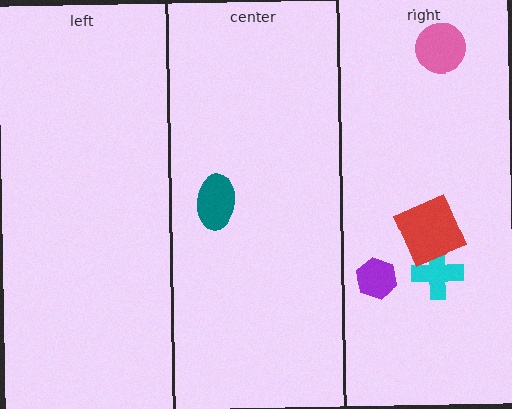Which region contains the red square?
The right region.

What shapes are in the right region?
The purple hexagon, the cyan cross, the pink circle, the red square.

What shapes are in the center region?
The teal ellipse.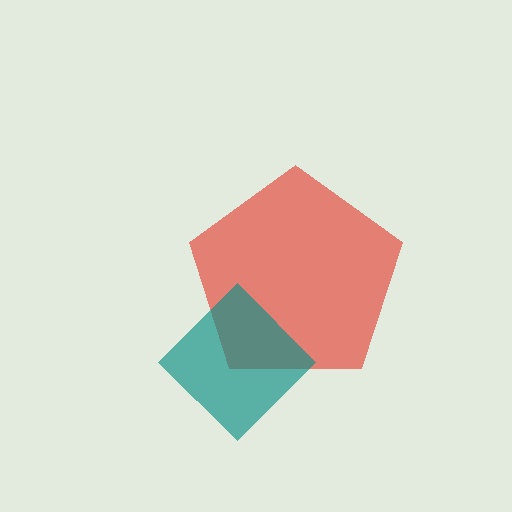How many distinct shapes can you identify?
There are 2 distinct shapes: a red pentagon, a teal diamond.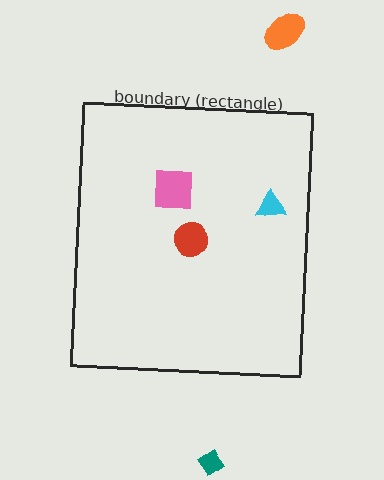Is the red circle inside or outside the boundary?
Inside.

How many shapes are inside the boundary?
3 inside, 2 outside.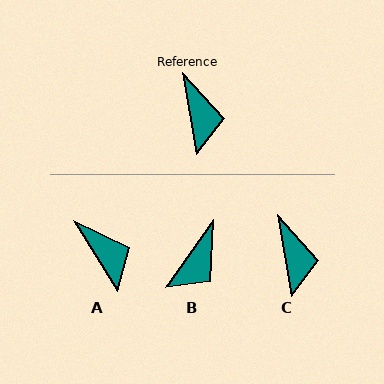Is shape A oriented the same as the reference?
No, it is off by about 23 degrees.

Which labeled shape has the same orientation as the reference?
C.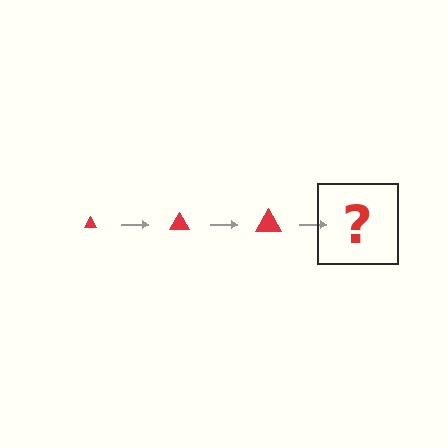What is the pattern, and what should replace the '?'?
The pattern is that the triangle gets progressively larger each step. The '?' should be a red triangle, larger than the previous one.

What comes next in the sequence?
The next element should be a red triangle, larger than the previous one.